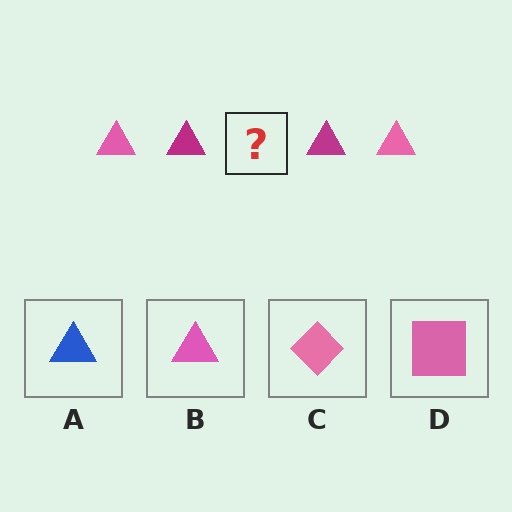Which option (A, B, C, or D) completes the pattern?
B.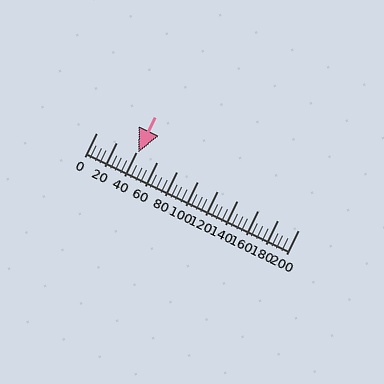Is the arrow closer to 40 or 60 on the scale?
The arrow is closer to 40.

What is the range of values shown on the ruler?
The ruler shows values from 0 to 200.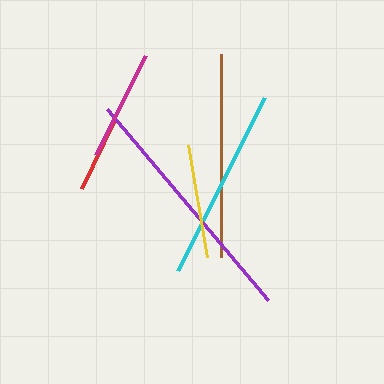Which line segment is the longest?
The purple line is the longest at approximately 250 pixels.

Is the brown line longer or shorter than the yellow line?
The brown line is longer than the yellow line.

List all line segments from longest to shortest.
From longest to shortest: purple, brown, cyan, yellow, magenta, red.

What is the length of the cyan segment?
The cyan segment is approximately 194 pixels long.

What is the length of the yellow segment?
The yellow segment is approximately 114 pixels long.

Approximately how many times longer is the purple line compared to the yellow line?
The purple line is approximately 2.2 times the length of the yellow line.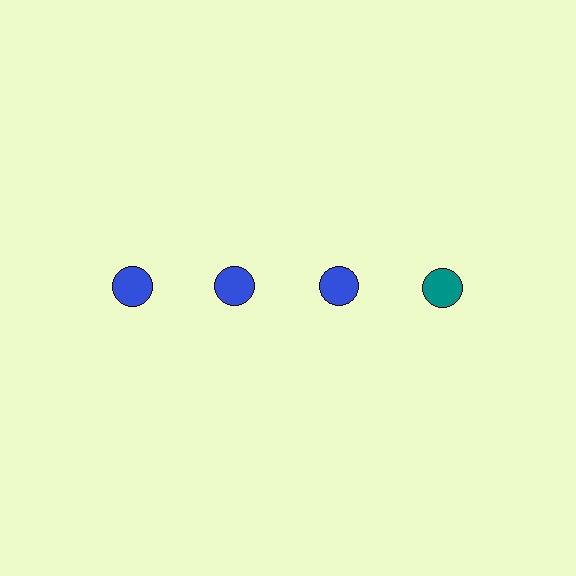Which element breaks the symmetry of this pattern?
The teal circle in the top row, second from right column breaks the symmetry. All other shapes are blue circles.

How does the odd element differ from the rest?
It has a different color: teal instead of blue.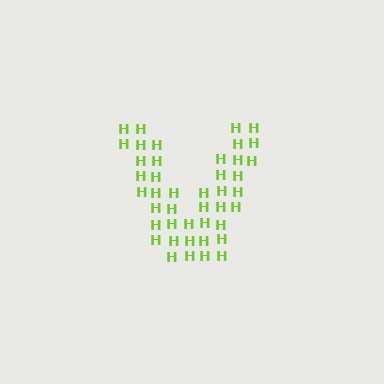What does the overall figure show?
The overall figure shows the letter V.